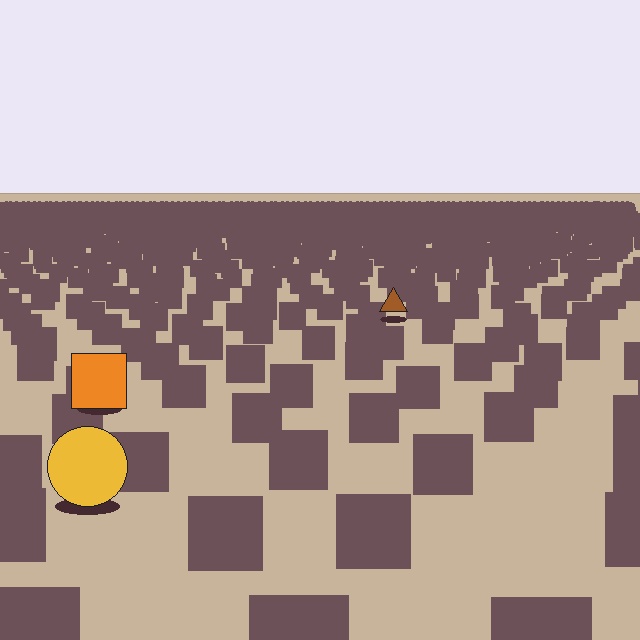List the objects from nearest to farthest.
From nearest to farthest: the yellow circle, the orange square, the brown triangle.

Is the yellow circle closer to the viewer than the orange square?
Yes. The yellow circle is closer — you can tell from the texture gradient: the ground texture is coarser near it.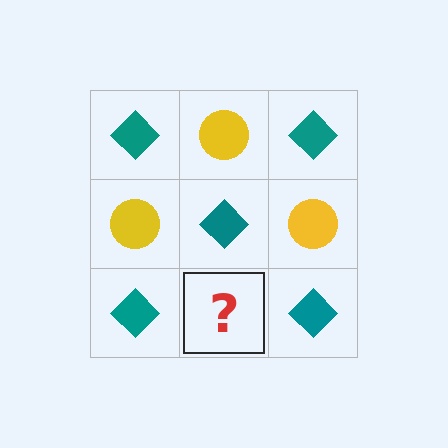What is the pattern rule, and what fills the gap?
The rule is that it alternates teal diamond and yellow circle in a checkerboard pattern. The gap should be filled with a yellow circle.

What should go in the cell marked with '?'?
The missing cell should contain a yellow circle.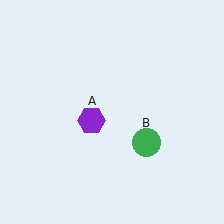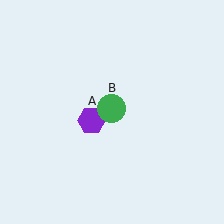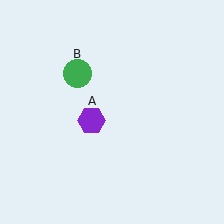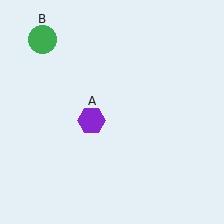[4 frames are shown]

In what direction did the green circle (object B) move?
The green circle (object B) moved up and to the left.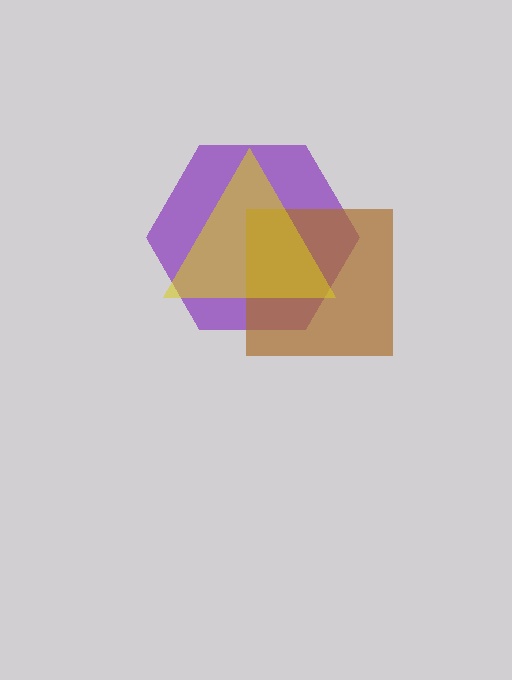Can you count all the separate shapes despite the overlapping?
Yes, there are 3 separate shapes.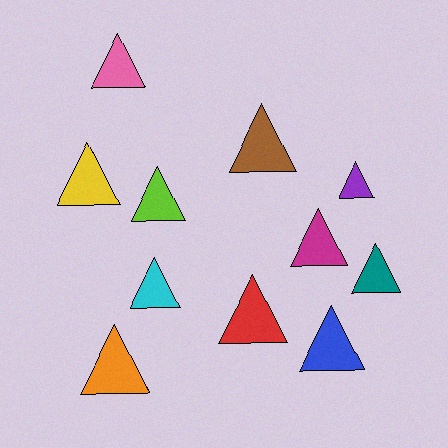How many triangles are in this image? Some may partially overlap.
There are 11 triangles.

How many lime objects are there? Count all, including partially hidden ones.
There is 1 lime object.